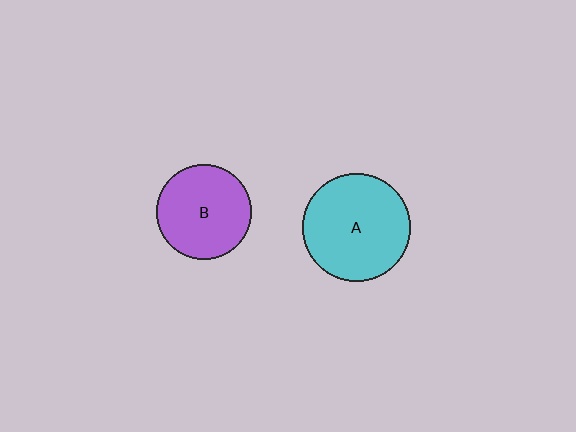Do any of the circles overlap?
No, none of the circles overlap.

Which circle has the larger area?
Circle A (cyan).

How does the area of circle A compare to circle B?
Approximately 1.3 times.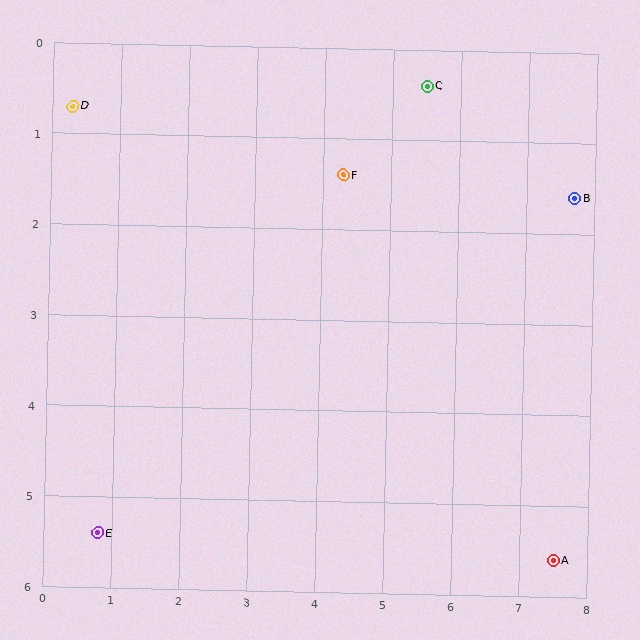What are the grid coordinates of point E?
Point E is at approximately (0.8, 5.4).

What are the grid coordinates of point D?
Point D is at approximately (0.3, 0.7).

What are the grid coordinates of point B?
Point B is at approximately (7.7, 1.6).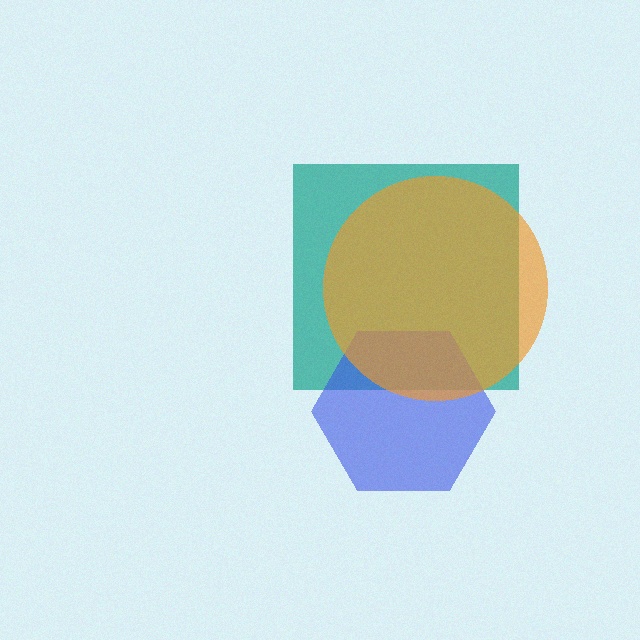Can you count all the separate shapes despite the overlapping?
Yes, there are 3 separate shapes.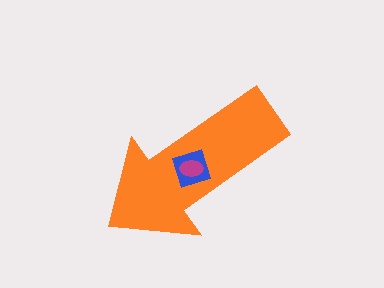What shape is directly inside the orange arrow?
The blue square.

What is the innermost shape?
The magenta ellipse.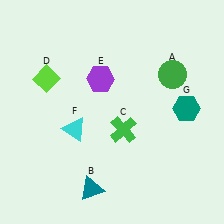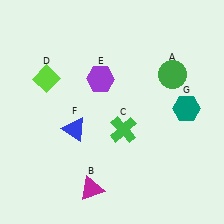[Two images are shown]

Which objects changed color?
B changed from teal to magenta. F changed from cyan to blue.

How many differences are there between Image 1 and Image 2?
There are 2 differences between the two images.